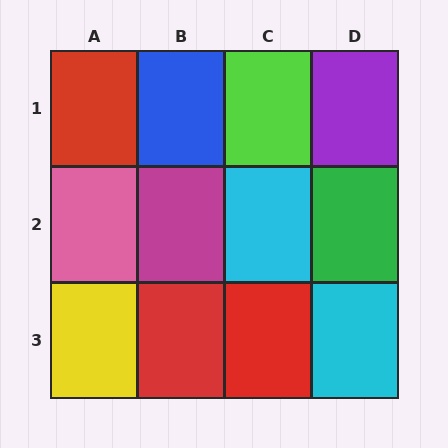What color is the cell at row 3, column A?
Yellow.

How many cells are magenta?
1 cell is magenta.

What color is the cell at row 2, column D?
Green.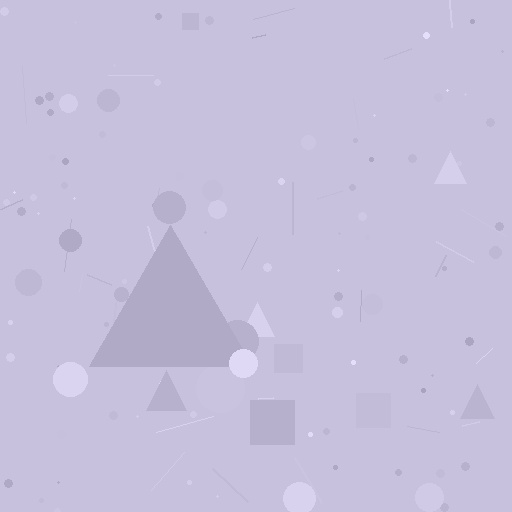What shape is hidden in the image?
A triangle is hidden in the image.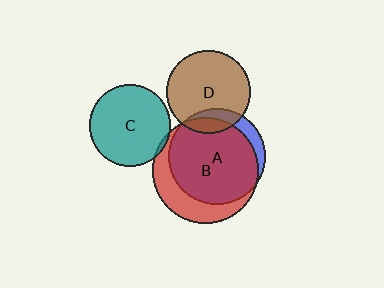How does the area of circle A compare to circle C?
Approximately 1.4 times.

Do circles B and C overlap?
Yes.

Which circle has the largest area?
Circle B (red).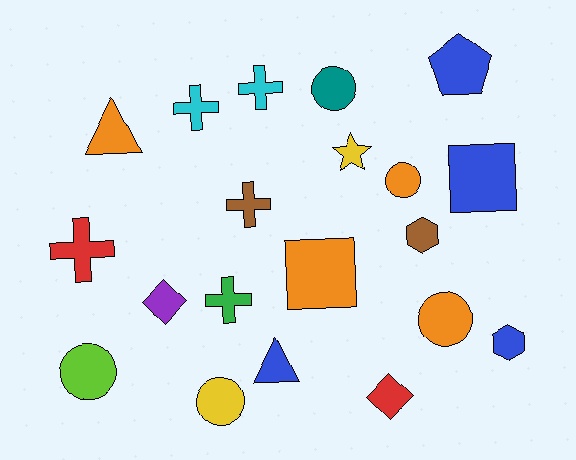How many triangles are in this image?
There are 2 triangles.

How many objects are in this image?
There are 20 objects.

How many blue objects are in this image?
There are 4 blue objects.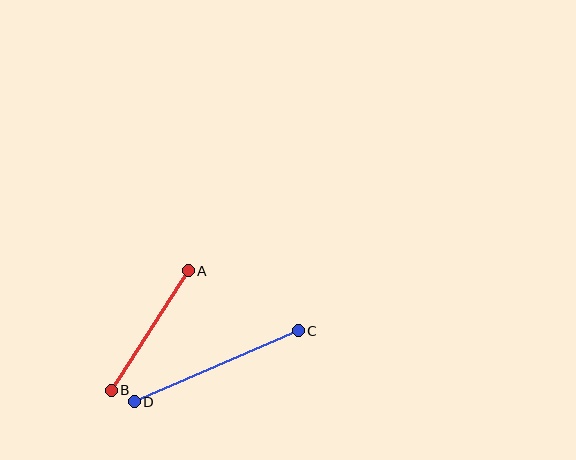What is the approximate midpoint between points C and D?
The midpoint is at approximately (216, 366) pixels.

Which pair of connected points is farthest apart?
Points C and D are farthest apart.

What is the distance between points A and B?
The distance is approximately 142 pixels.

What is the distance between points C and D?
The distance is approximately 179 pixels.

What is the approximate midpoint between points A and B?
The midpoint is at approximately (150, 331) pixels.